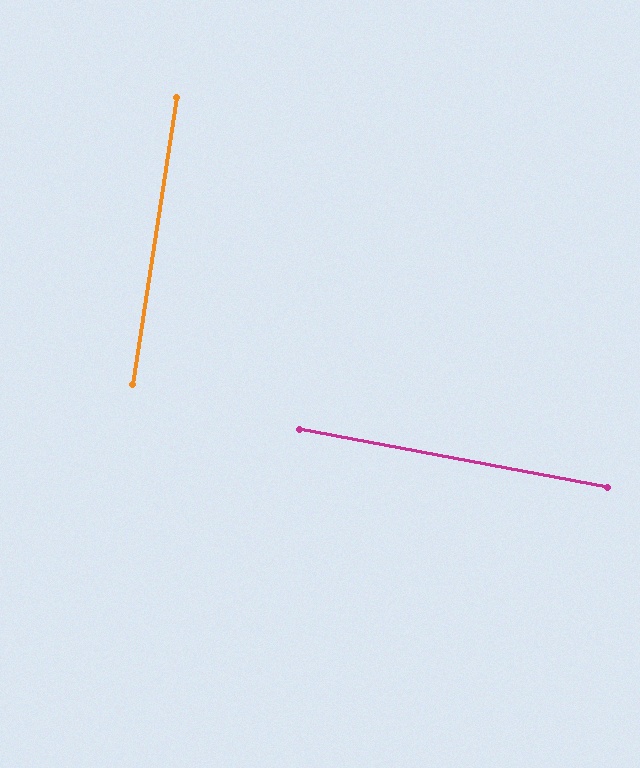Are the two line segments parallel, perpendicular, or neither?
Perpendicular — they meet at approximately 88°.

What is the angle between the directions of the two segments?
Approximately 88 degrees.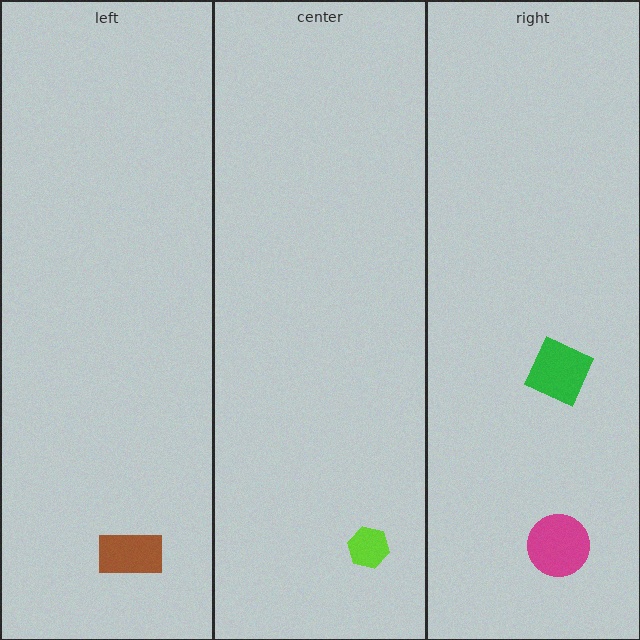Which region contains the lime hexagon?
The center region.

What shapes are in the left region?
The brown rectangle.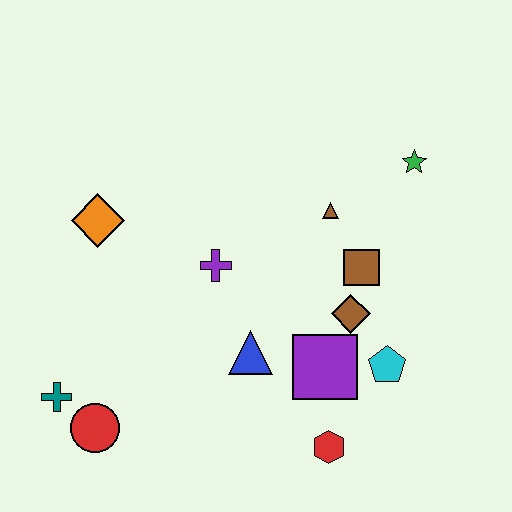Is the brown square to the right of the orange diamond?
Yes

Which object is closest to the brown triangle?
The brown square is closest to the brown triangle.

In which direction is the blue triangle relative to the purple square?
The blue triangle is to the left of the purple square.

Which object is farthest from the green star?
The teal cross is farthest from the green star.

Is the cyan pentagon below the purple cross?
Yes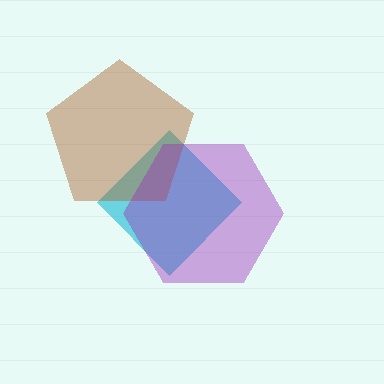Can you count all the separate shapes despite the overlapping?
Yes, there are 3 separate shapes.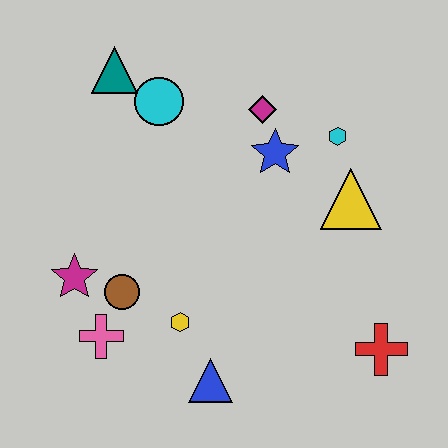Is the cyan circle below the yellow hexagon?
No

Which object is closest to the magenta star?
The brown circle is closest to the magenta star.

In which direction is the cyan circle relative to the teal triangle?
The cyan circle is to the right of the teal triangle.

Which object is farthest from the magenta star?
The red cross is farthest from the magenta star.